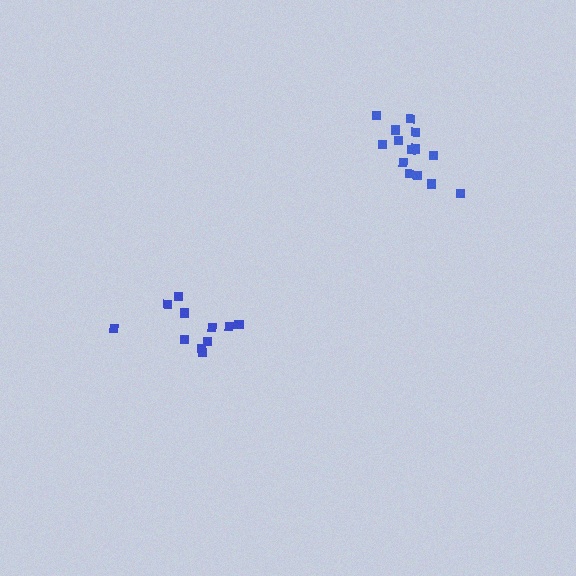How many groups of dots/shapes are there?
There are 2 groups.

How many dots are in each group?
Group 1: 11 dots, Group 2: 15 dots (26 total).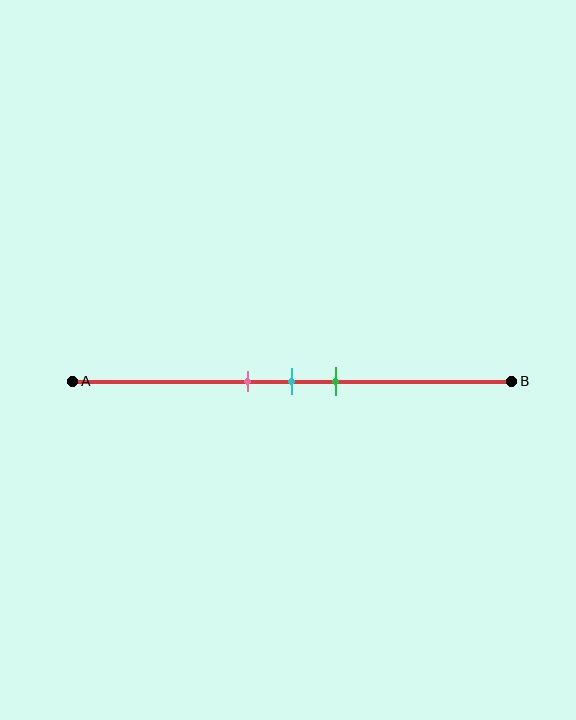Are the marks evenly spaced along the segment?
Yes, the marks are approximately evenly spaced.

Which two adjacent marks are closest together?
The pink and cyan marks are the closest adjacent pair.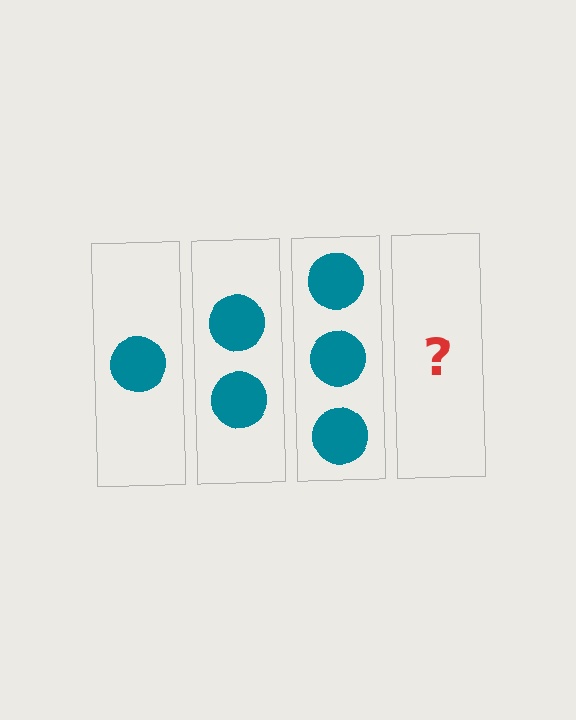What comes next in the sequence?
The next element should be 4 circles.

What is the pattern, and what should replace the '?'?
The pattern is that each step adds one more circle. The '?' should be 4 circles.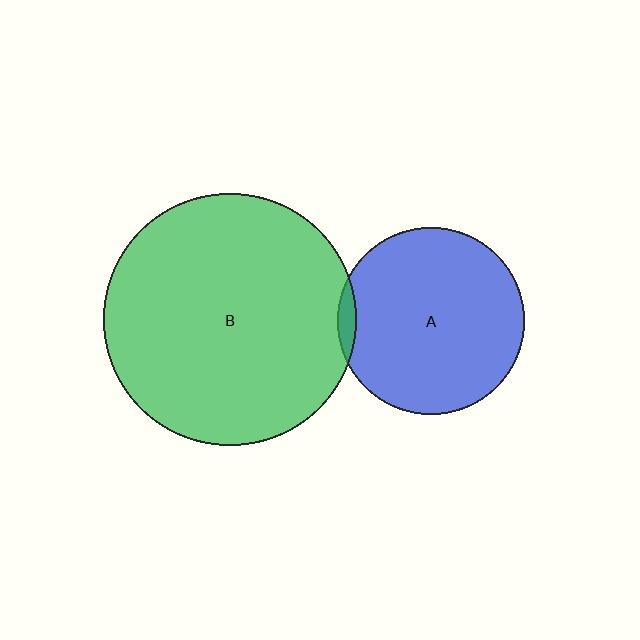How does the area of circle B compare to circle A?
Approximately 1.8 times.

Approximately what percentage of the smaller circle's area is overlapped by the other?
Approximately 5%.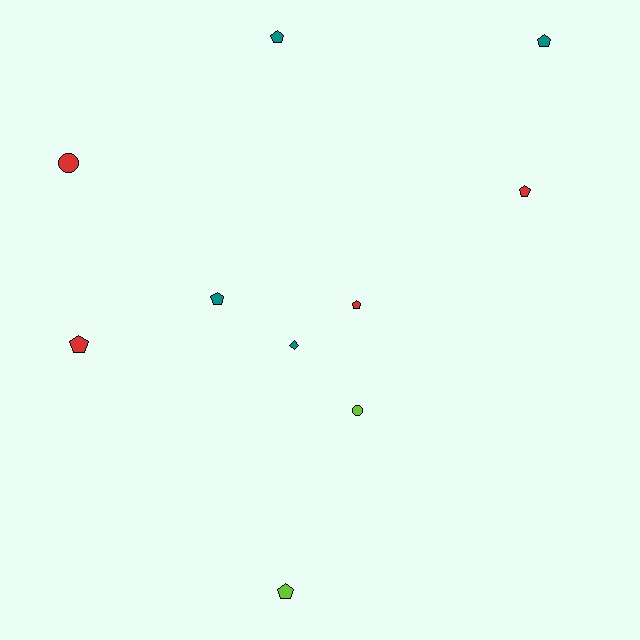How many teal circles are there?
There are no teal circles.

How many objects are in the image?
There are 10 objects.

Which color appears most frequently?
Red, with 4 objects.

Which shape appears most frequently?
Pentagon, with 7 objects.